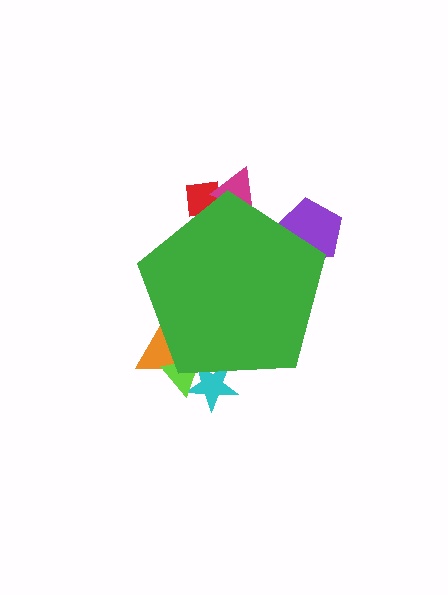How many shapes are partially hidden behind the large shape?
6 shapes are partially hidden.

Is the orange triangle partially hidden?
Yes, the orange triangle is partially hidden behind the green pentagon.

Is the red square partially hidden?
Yes, the red square is partially hidden behind the green pentagon.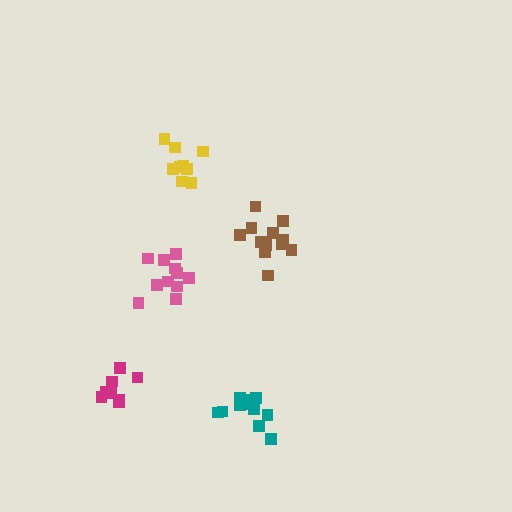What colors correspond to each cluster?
The clusters are colored: brown, pink, teal, yellow, magenta.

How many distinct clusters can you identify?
There are 5 distinct clusters.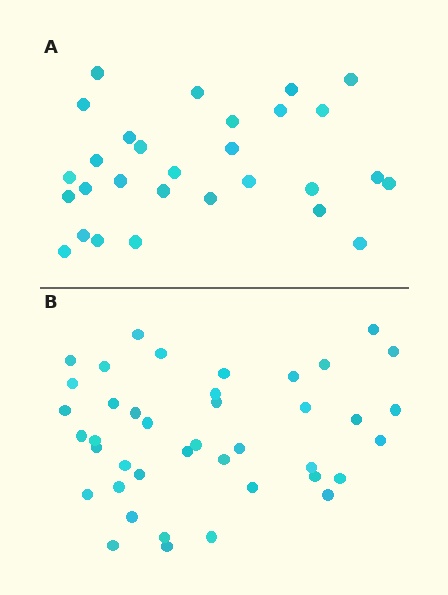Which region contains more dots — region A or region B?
Region B (the bottom region) has more dots.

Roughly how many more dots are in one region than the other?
Region B has roughly 12 or so more dots than region A.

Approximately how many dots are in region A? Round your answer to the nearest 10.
About 30 dots. (The exact count is 29, which rounds to 30.)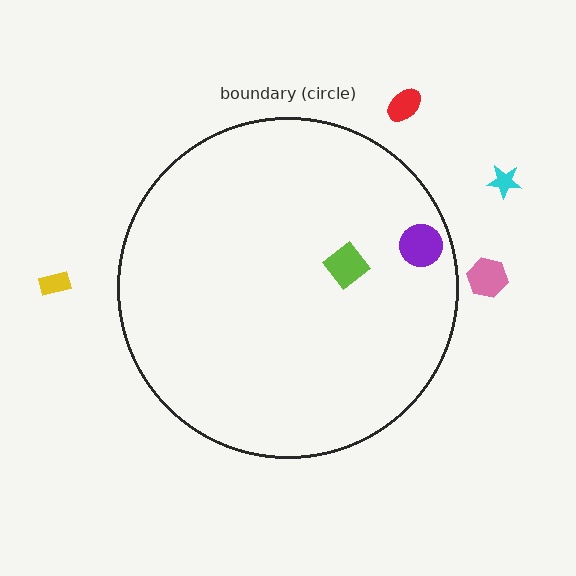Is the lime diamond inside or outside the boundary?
Inside.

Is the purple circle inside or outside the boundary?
Inside.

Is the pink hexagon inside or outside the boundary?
Outside.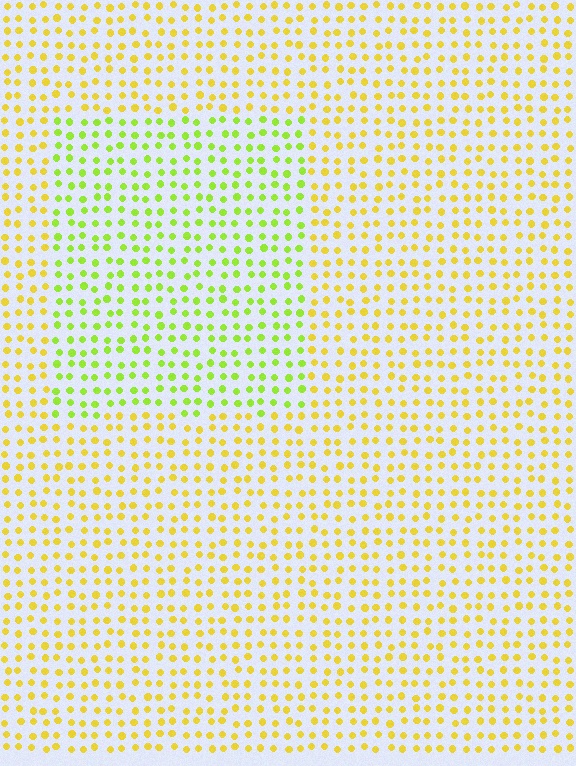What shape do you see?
I see a rectangle.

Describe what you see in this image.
The image is filled with small yellow elements in a uniform arrangement. A rectangle-shaped region is visible where the elements are tinted to a slightly different hue, forming a subtle color boundary.